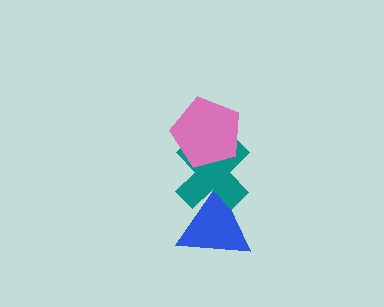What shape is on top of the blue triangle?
The teal cross is on top of the blue triangle.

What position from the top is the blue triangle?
The blue triangle is 3rd from the top.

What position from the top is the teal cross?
The teal cross is 2nd from the top.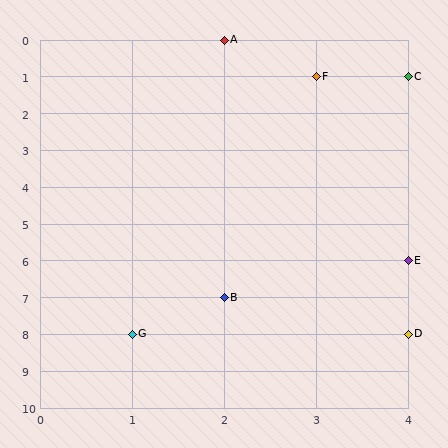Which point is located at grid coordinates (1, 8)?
Point G is at (1, 8).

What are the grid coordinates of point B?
Point B is at grid coordinates (2, 7).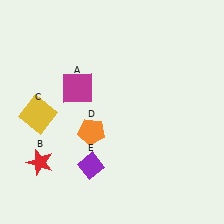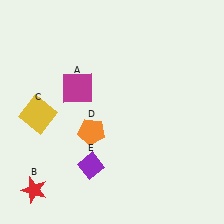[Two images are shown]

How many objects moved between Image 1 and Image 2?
1 object moved between the two images.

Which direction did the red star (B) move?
The red star (B) moved down.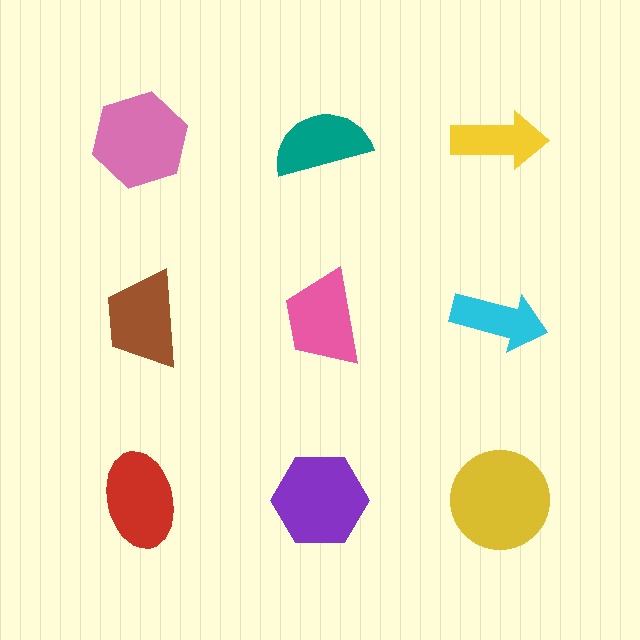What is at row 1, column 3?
A yellow arrow.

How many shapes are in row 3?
3 shapes.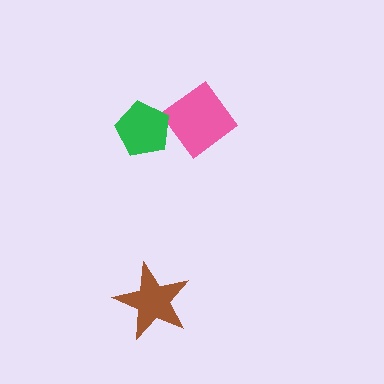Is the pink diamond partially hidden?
Yes, it is partially covered by another shape.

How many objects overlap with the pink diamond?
1 object overlaps with the pink diamond.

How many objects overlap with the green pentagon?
1 object overlaps with the green pentagon.